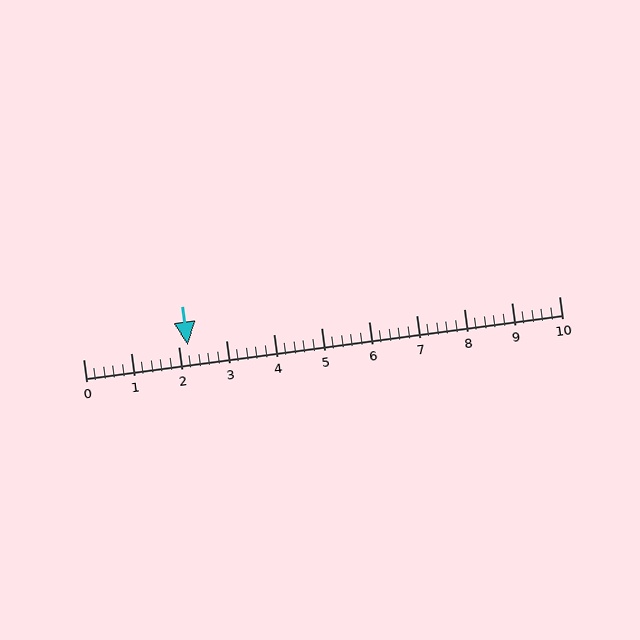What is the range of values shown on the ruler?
The ruler shows values from 0 to 10.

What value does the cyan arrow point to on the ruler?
The cyan arrow points to approximately 2.2.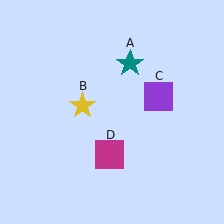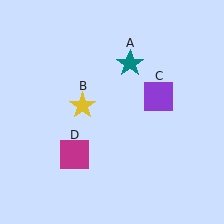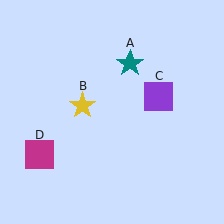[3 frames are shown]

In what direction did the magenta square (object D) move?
The magenta square (object D) moved left.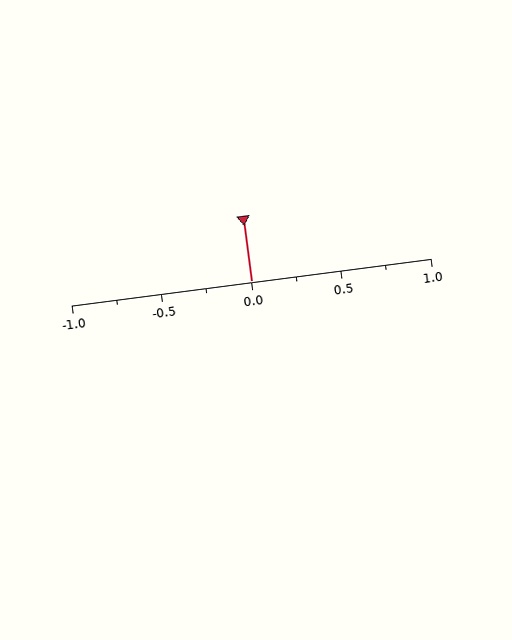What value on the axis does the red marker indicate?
The marker indicates approximately 0.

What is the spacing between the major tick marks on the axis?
The major ticks are spaced 0.5 apart.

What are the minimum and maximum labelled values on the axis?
The axis runs from -1.0 to 1.0.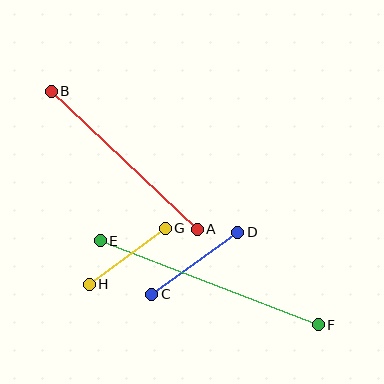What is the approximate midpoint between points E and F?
The midpoint is at approximately (209, 283) pixels.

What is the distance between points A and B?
The distance is approximately 201 pixels.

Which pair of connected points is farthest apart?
Points E and F are farthest apart.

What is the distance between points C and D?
The distance is approximately 106 pixels.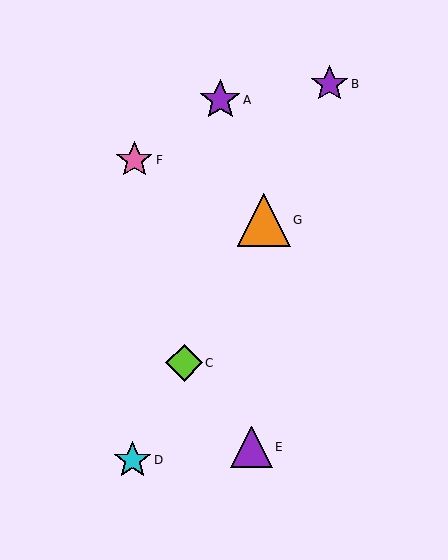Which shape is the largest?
The orange triangle (labeled G) is the largest.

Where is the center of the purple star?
The center of the purple star is at (220, 100).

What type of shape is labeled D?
Shape D is a cyan star.